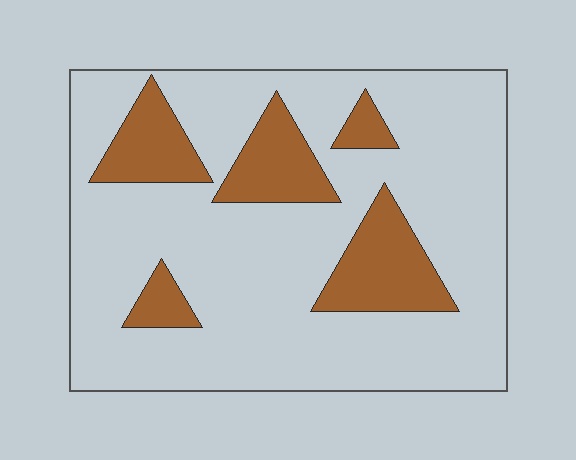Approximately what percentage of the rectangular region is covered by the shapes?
Approximately 20%.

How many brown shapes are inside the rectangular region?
5.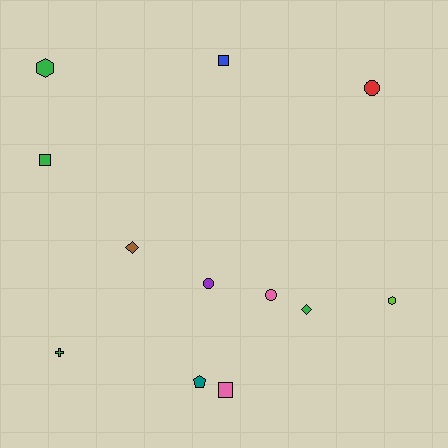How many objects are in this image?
There are 12 objects.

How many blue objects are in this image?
There is 1 blue object.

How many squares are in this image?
There are 3 squares.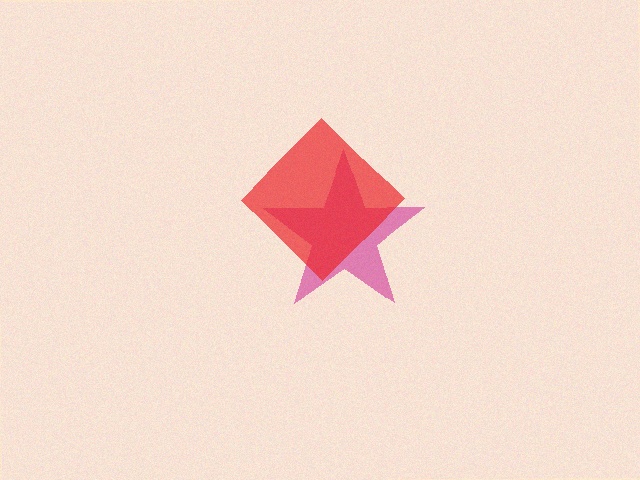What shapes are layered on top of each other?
The layered shapes are: a magenta star, a red diamond.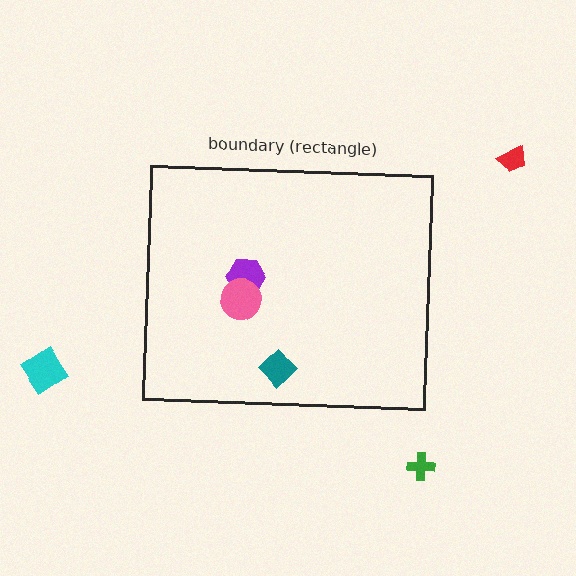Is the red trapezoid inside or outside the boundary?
Outside.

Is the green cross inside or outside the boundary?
Outside.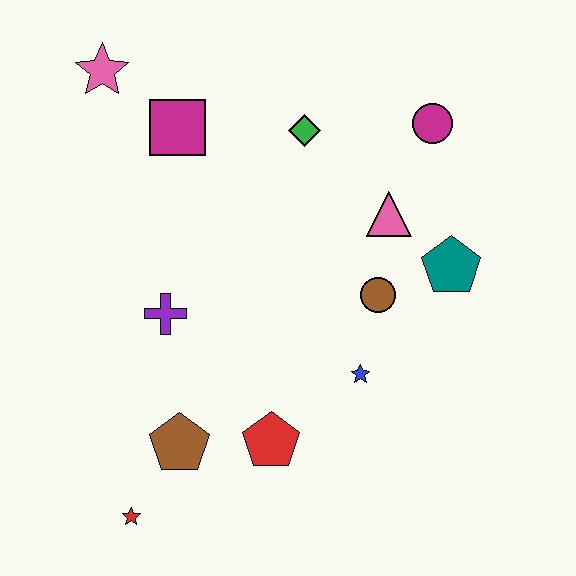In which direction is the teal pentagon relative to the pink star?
The teal pentagon is to the right of the pink star.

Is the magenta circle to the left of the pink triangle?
No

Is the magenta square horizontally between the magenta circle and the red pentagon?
No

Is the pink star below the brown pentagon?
No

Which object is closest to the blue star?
The brown circle is closest to the blue star.